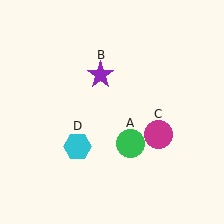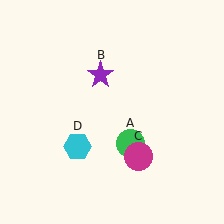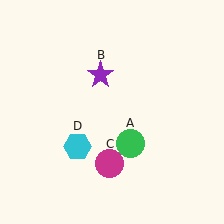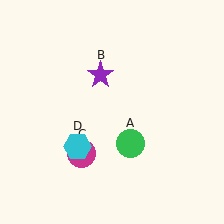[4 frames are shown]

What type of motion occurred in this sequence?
The magenta circle (object C) rotated clockwise around the center of the scene.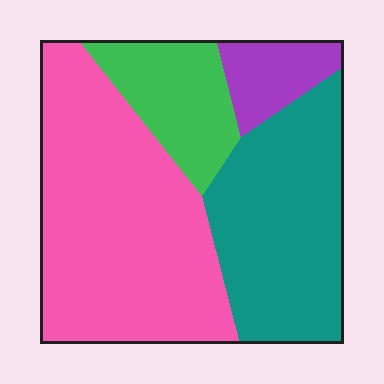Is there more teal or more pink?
Pink.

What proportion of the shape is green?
Green covers 15% of the shape.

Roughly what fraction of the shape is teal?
Teal covers about 30% of the shape.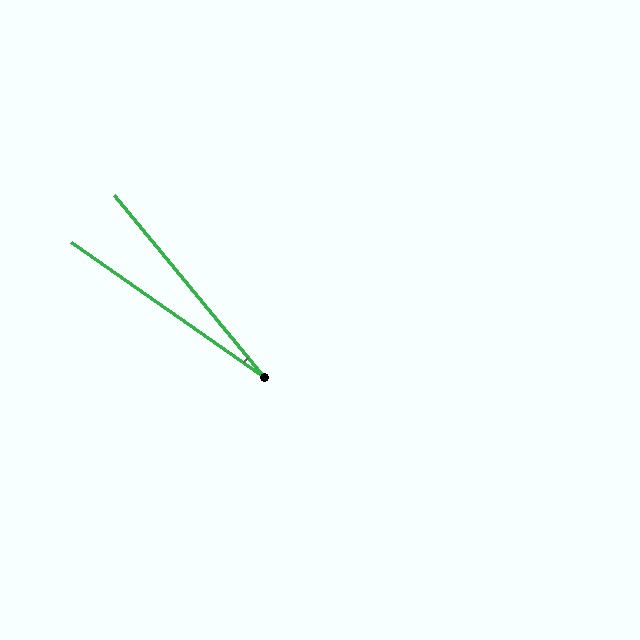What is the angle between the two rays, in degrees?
Approximately 16 degrees.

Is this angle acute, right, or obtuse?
It is acute.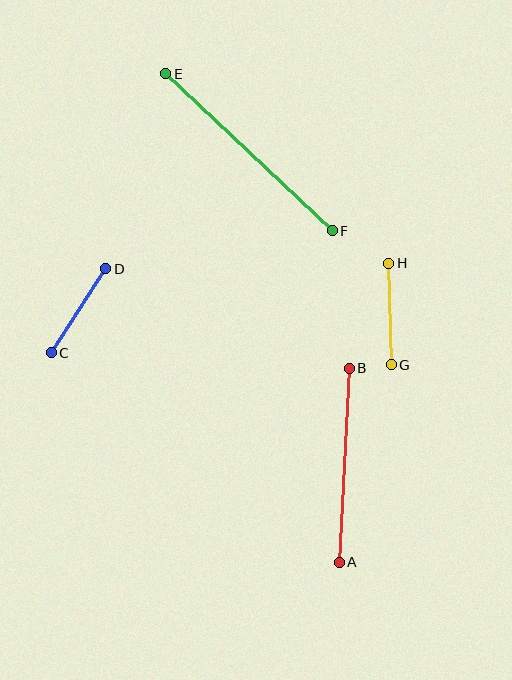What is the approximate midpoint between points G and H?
The midpoint is at approximately (390, 314) pixels.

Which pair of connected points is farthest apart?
Points E and F are farthest apart.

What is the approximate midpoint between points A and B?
The midpoint is at approximately (344, 465) pixels.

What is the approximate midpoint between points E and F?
The midpoint is at approximately (249, 152) pixels.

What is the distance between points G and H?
The distance is approximately 101 pixels.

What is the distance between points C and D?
The distance is approximately 100 pixels.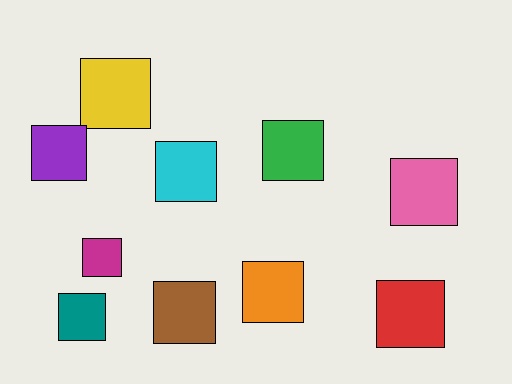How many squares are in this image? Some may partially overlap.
There are 10 squares.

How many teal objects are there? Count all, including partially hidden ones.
There is 1 teal object.